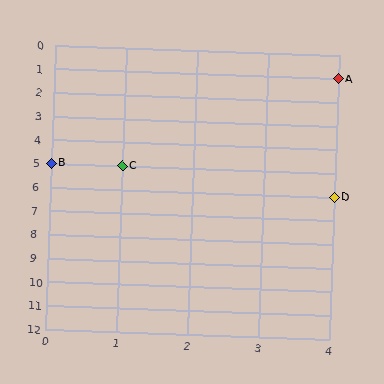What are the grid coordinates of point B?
Point B is at grid coordinates (0, 5).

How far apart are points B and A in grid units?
Points B and A are 4 columns and 4 rows apart (about 5.7 grid units diagonally).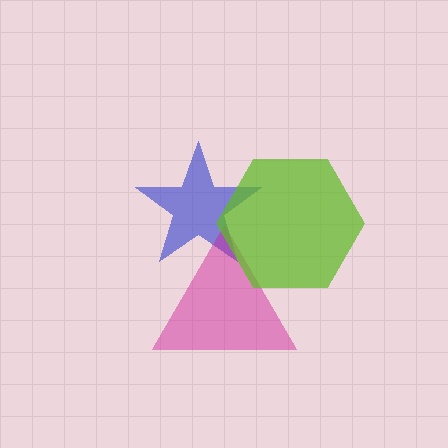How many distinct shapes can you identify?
There are 3 distinct shapes: a blue star, a magenta triangle, a lime hexagon.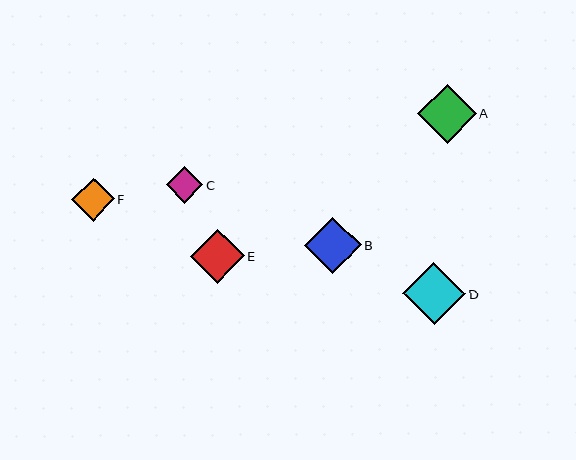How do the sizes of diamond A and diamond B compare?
Diamond A and diamond B are approximately the same size.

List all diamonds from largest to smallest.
From largest to smallest: D, A, B, E, F, C.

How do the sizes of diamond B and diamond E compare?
Diamond B and diamond E are approximately the same size.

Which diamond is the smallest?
Diamond C is the smallest with a size of approximately 37 pixels.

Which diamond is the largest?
Diamond D is the largest with a size of approximately 62 pixels.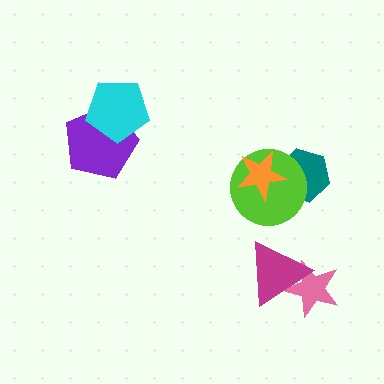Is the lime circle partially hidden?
Yes, it is partially covered by another shape.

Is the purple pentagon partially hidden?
Yes, it is partially covered by another shape.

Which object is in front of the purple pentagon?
The cyan pentagon is in front of the purple pentagon.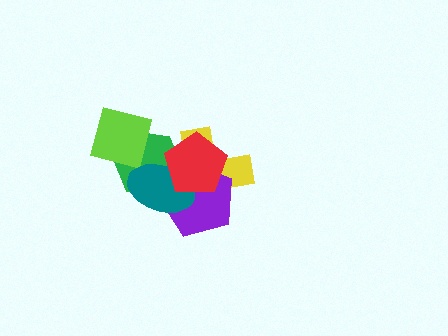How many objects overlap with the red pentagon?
4 objects overlap with the red pentagon.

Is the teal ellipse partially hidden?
Yes, it is partially covered by another shape.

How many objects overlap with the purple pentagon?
4 objects overlap with the purple pentagon.